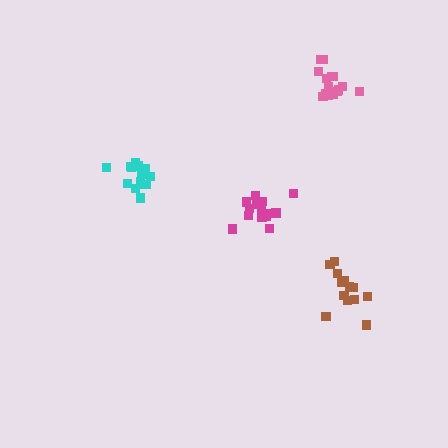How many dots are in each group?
Group 1: 13 dots, Group 2: 14 dots, Group 3: 16 dots, Group 4: 15 dots (58 total).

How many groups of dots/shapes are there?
There are 4 groups.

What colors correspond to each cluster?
The clusters are colored: brown, magenta, cyan, pink.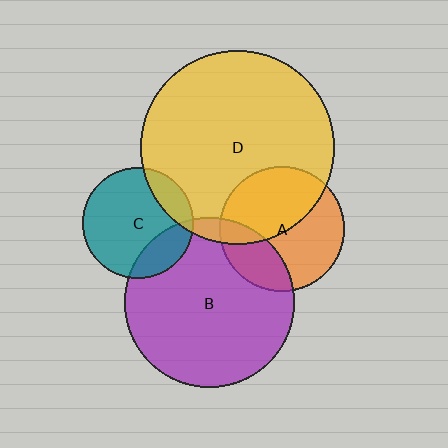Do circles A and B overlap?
Yes.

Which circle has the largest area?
Circle D (yellow).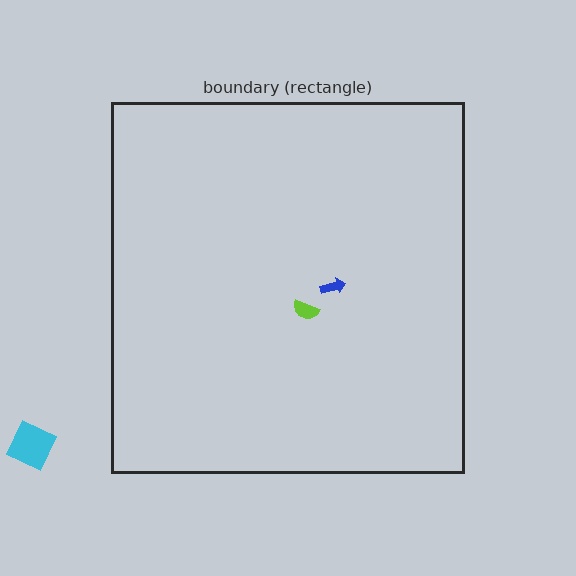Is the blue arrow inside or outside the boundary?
Inside.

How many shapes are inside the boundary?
2 inside, 1 outside.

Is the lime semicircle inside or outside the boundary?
Inside.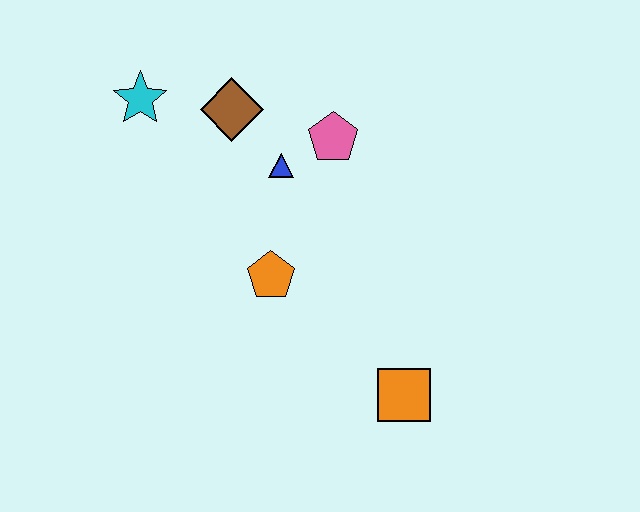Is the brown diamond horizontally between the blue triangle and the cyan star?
Yes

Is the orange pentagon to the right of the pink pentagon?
No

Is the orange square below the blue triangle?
Yes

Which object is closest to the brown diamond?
The blue triangle is closest to the brown diamond.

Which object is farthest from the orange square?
The cyan star is farthest from the orange square.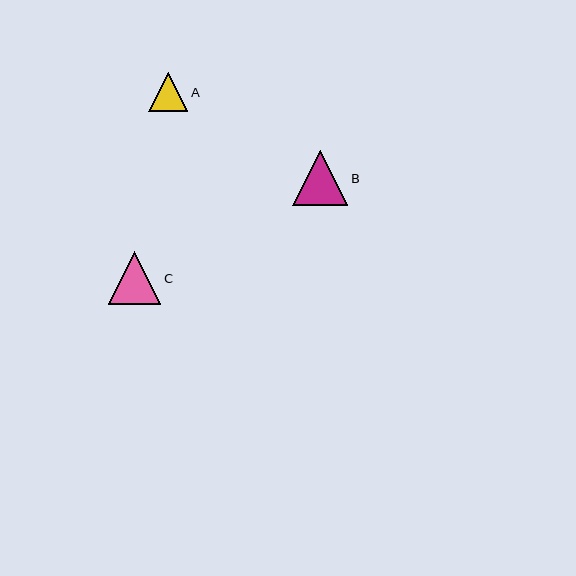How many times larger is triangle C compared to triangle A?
Triangle C is approximately 1.3 times the size of triangle A.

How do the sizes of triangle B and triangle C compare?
Triangle B and triangle C are approximately the same size.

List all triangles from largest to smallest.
From largest to smallest: B, C, A.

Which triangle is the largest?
Triangle B is the largest with a size of approximately 55 pixels.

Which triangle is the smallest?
Triangle A is the smallest with a size of approximately 39 pixels.